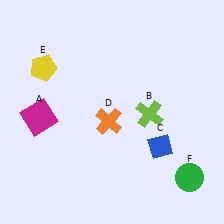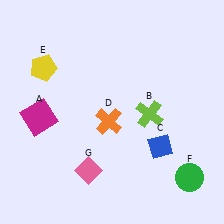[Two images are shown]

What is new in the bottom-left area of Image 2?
A pink diamond (G) was added in the bottom-left area of Image 2.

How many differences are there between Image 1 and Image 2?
There is 1 difference between the two images.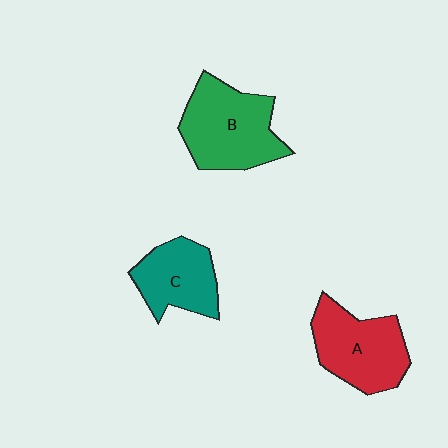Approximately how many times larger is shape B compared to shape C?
Approximately 1.4 times.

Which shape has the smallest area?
Shape C (teal).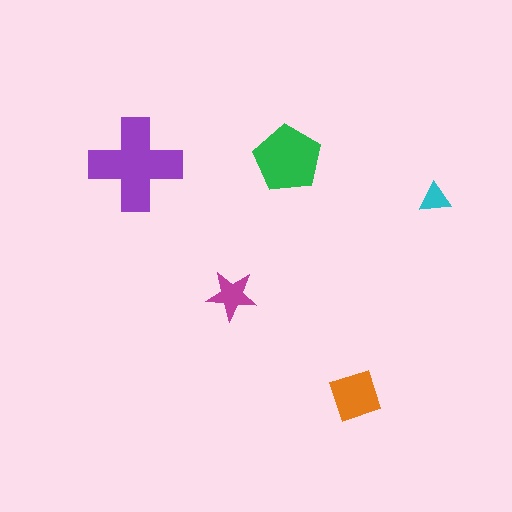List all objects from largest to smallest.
The purple cross, the green pentagon, the orange square, the magenta star, the cyan triangle.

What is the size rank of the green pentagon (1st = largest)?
2nd.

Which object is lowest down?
The orange square is bottommost.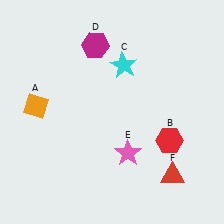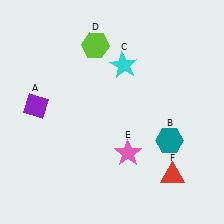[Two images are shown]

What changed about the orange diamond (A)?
In Image 1, A is orange. In Image 2, it changed to purple.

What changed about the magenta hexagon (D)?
In Image 1, D is magenta. In Image 2, it changed to lime.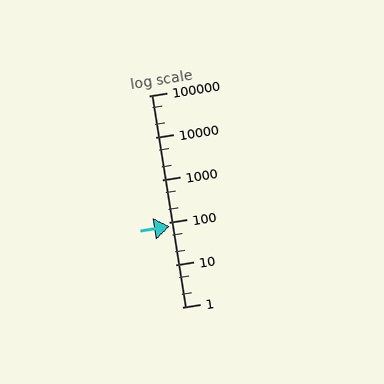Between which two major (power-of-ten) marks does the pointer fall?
The pointer is between 10 and 100.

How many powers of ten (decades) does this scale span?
The scale spans 5 decades, from 1 to 100000.